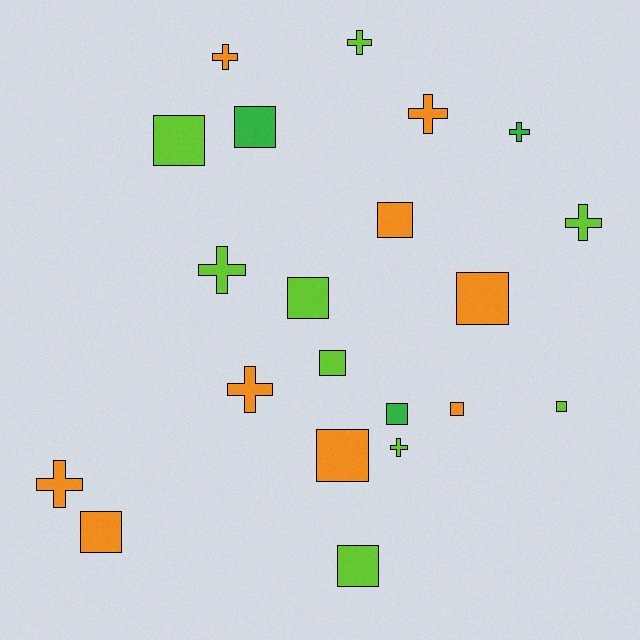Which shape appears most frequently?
Square, with 12 objects.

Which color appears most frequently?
Lime, with 9 objects.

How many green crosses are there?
There is 1 green cross.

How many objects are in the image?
There are 21 objects.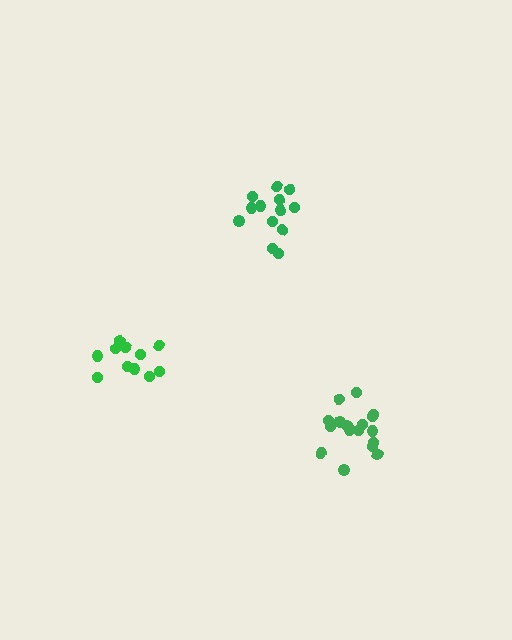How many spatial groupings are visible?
There are 3 spatial groupings.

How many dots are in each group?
Group 1: 18 dots, Group 2: 12 dots, Group 3: 13 dots (43 total).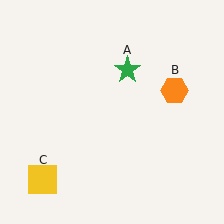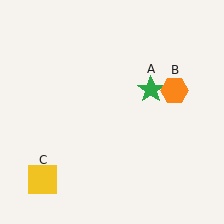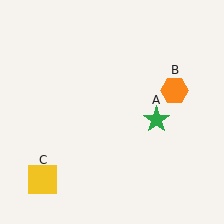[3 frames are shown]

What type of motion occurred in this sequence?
The green star (object A) rotated clockwise around the center of the scene.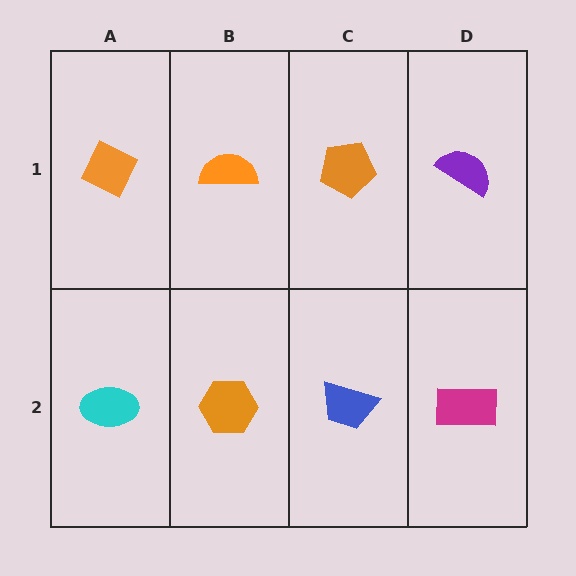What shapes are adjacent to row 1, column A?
A cyan ellipse (row 2, column A), an orange semicircle (row 1, column B).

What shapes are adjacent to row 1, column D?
A magenta rectangle (row 2, column D), an orange pentagon (row 1, column C).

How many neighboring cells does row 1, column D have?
2.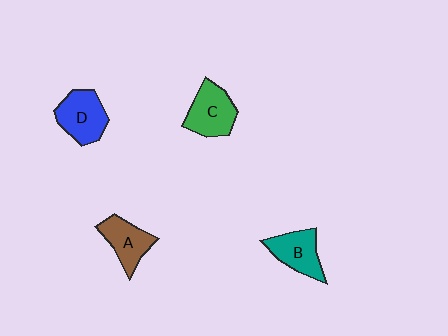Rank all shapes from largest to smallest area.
From largest to smallest: C (green), D (blue), B (teal), A (brown).